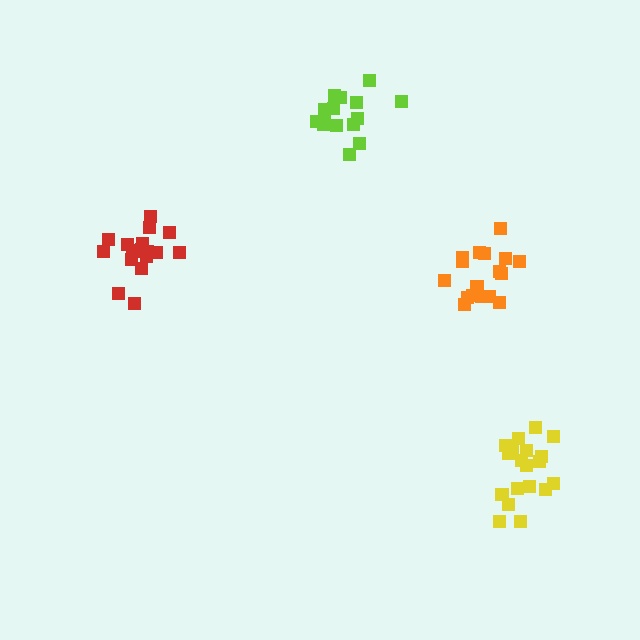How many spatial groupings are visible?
There are 4 spatial groupings.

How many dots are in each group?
Group 1: 17 dots, Group 2: 19 dots, Group 3: 18 dots, Group 4: 16 dots (70 total).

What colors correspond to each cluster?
The clusters are colored: orange, yellow, red, lime.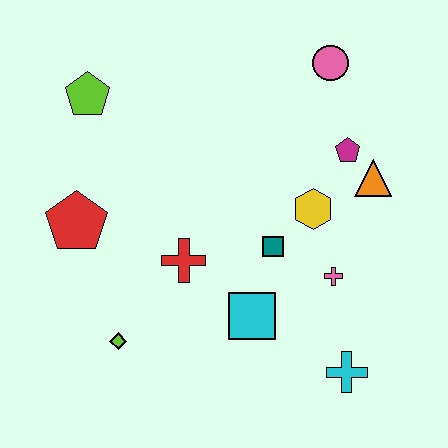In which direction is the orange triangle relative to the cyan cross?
The orange triangle is above the cyan cross.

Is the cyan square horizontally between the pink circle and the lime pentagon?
Yes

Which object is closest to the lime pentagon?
The red pentagon is closest to the lime pentagon.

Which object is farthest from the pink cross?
The lime pentagon is farthest from the pink cross.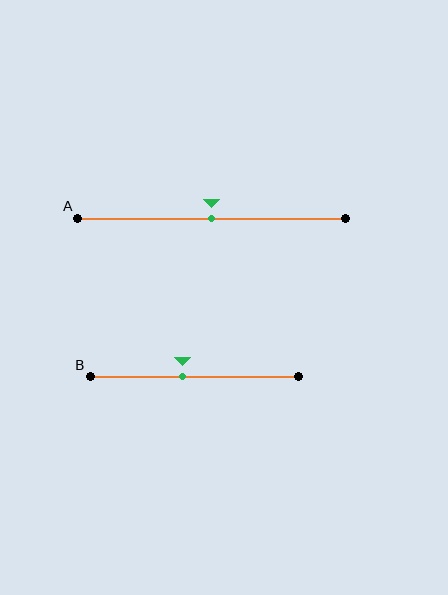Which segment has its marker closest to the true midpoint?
Segment A has its marker closest to the true midpoint.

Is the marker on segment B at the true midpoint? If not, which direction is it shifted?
No, the marker on segment B is shifted to the left by about 6% of the segment length.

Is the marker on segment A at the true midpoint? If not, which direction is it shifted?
Yes, the marker on segment A is at the true midpoint.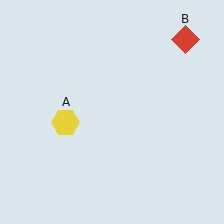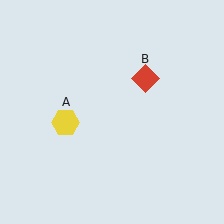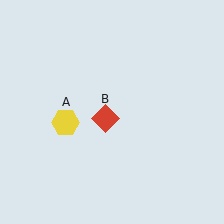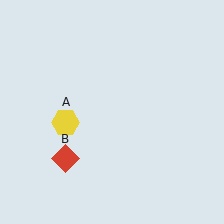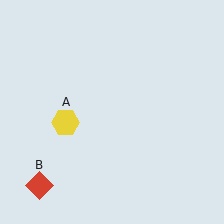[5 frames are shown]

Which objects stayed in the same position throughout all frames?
Yellow hexagon (object A) remained stationary.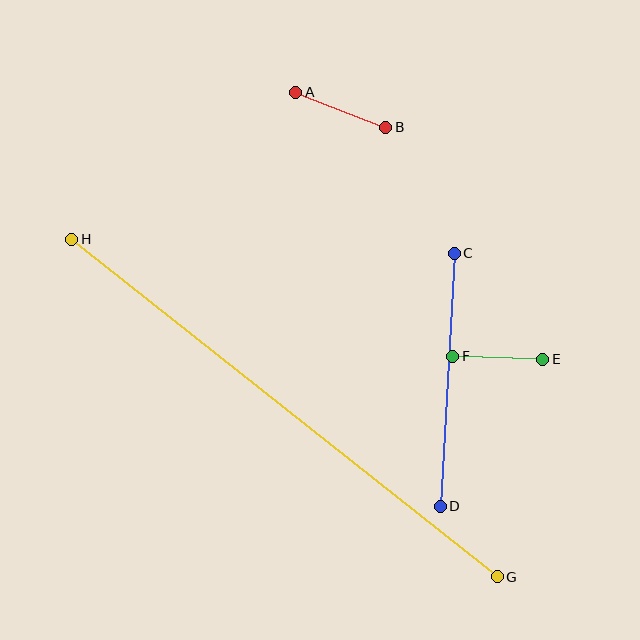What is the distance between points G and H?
The distance is approximately 543 pixels.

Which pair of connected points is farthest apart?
Points G and H are farthest apart.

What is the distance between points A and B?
The distance is approximately 97 pixels.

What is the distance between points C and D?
The distance is approximately 254 pixels.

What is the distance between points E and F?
The distance is approximately 90 pixels.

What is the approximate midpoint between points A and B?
The midpoint is at approximately (341, 110) pixels.